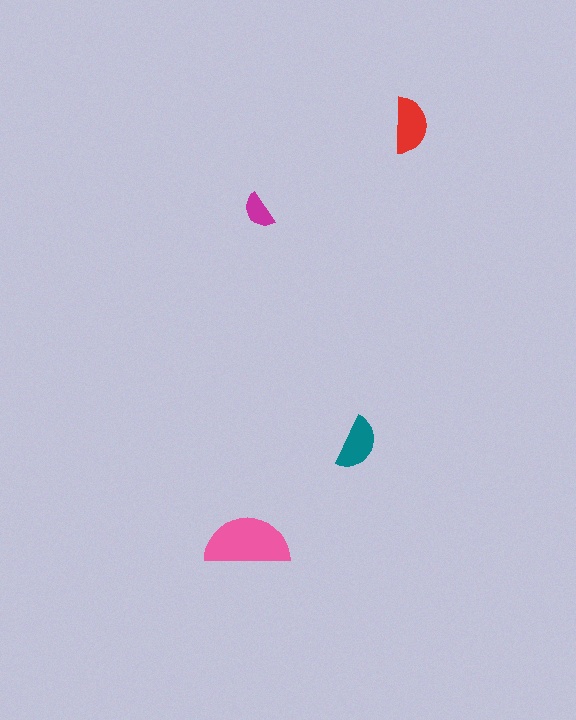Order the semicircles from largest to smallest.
the pink one, the red one, the teal one, the magenta one.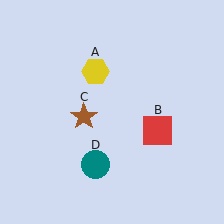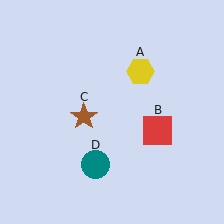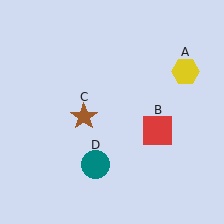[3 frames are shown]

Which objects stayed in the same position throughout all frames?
Red square (object B) and brown star (object C) and teal circle (object D) remained stationary.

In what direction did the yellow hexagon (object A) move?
The yellow hexagon (object A) moved right.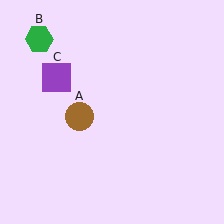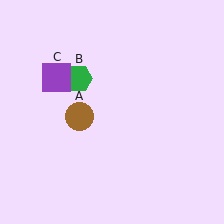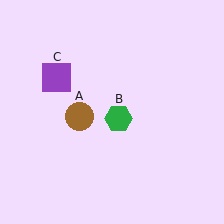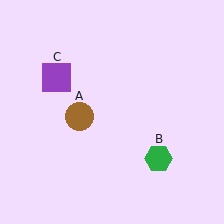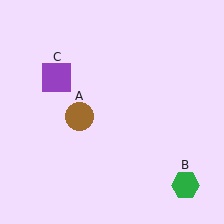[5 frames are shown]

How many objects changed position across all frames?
1 object changed position: green hexagon (object B).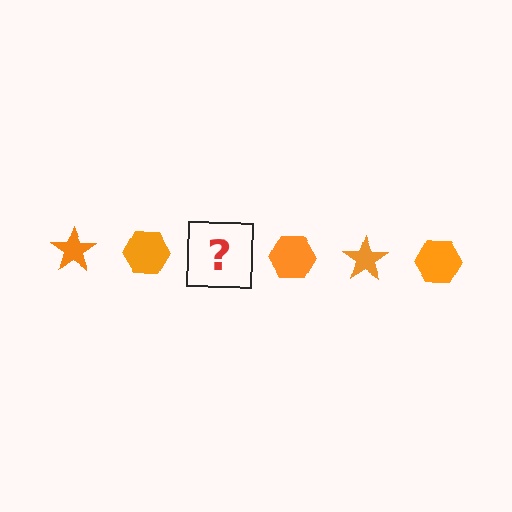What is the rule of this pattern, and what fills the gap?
The rule is that the pattern cycles through star, hexagon shapes in orange. The gap should be filled with an orange star.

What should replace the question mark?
The question mark should be replaced with an orange star.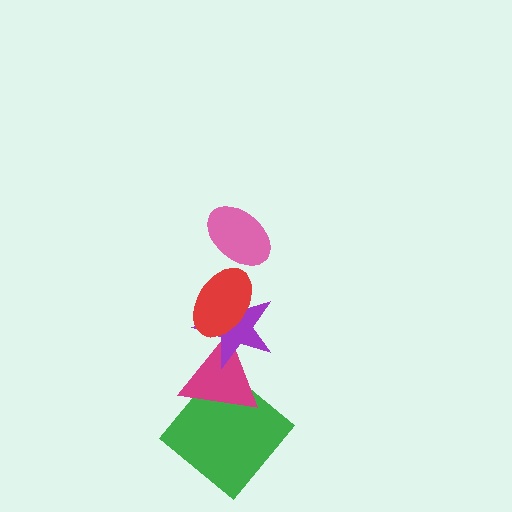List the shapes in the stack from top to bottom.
From top to bottom: the pink ellipse, the red ellipse, the purple star, the magenta triangle, the green diamond.